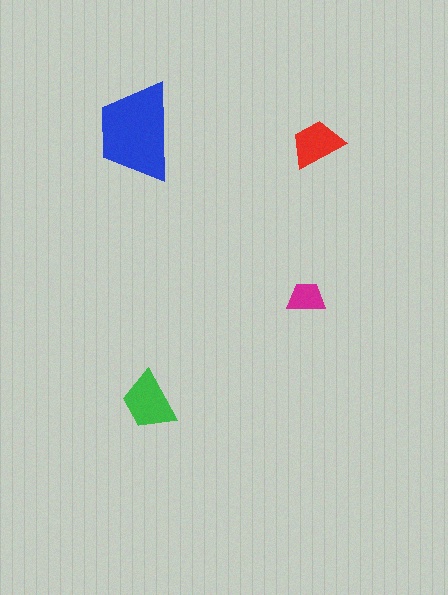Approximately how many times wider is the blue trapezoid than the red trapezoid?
About 2 times wider.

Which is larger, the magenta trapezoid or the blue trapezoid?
The blue one.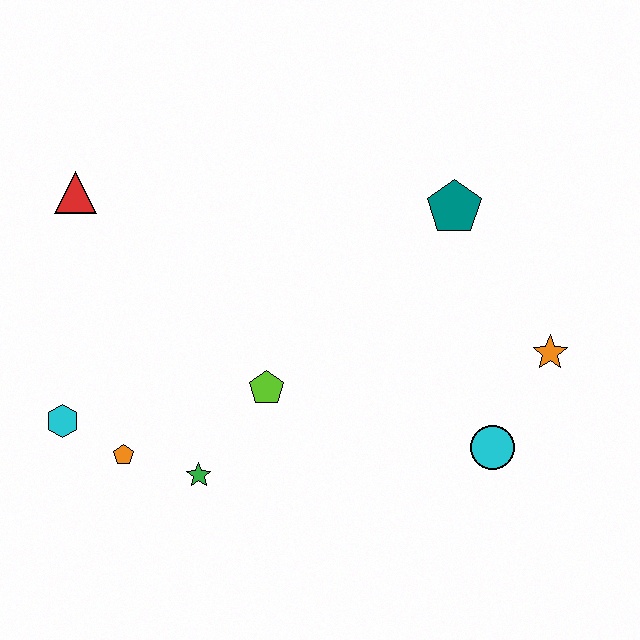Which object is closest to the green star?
The orange pentagon is closest to the green star.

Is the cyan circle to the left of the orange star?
Yes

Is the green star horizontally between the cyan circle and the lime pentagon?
No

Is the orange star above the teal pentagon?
No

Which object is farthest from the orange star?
The red triangle is farthest from the orange star.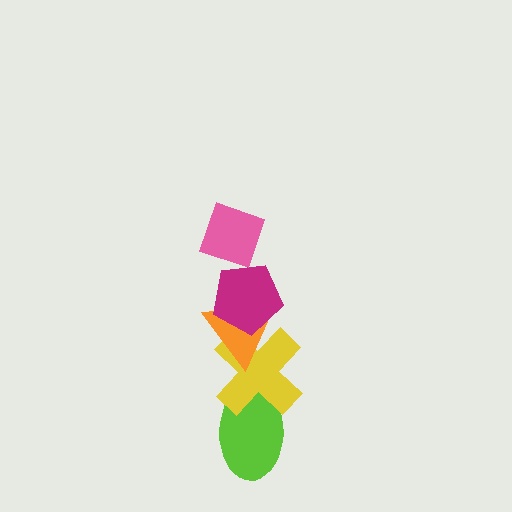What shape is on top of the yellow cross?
The orange triangle is on top of the yellow cross.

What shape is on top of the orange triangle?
The magenta pentagon is on top of the orange triangle.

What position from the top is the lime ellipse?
The lime ellipse is 5th from the top.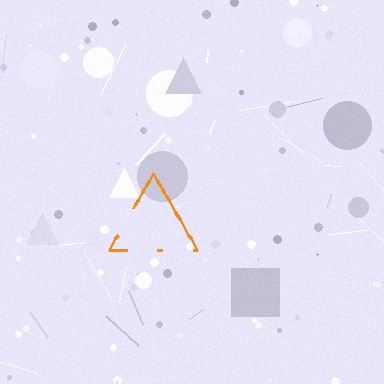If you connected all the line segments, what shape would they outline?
They would outline a triangle.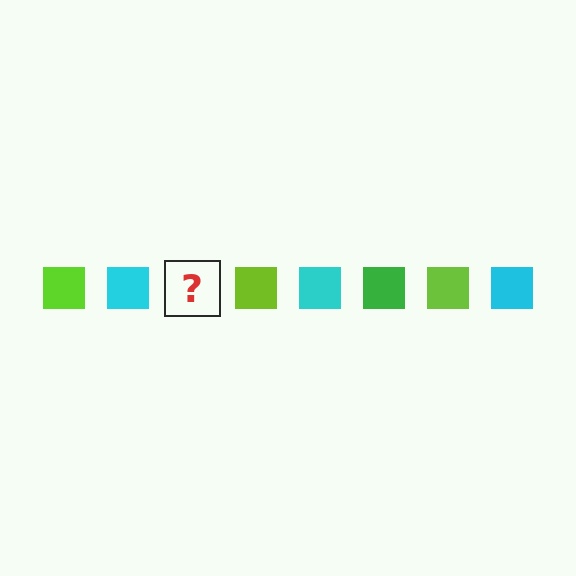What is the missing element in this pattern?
The missing element is a green square.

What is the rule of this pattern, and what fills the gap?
The rule is that the pattern cycles through lime, cyan, green squares. The gap should be filled with a green square.